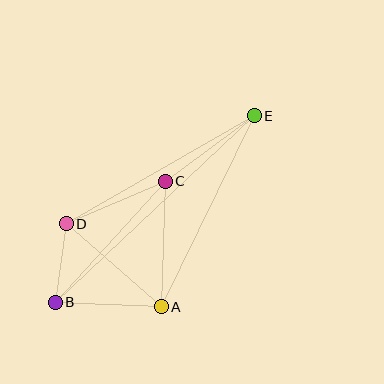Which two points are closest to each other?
Points B and D are closest to each other.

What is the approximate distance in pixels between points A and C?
The distance between A and C is approximately 126 pixels.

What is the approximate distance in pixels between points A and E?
The distance between A and E is approximately 213 pixels.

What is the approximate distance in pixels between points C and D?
The distance between C and D is approximately 108 pixels.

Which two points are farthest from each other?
Points B and E are farthest from each other.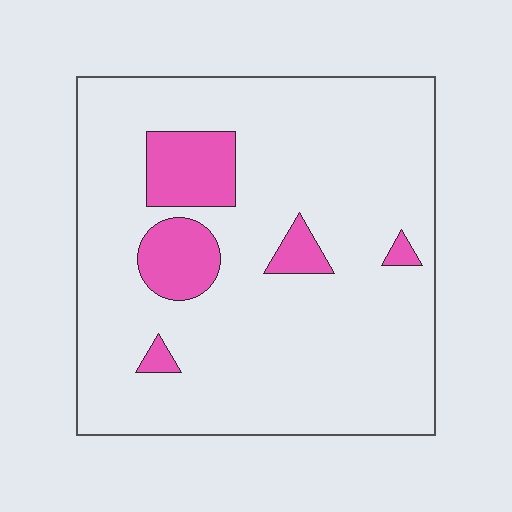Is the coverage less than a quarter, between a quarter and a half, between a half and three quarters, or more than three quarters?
Less than a quarter.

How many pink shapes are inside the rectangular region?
5.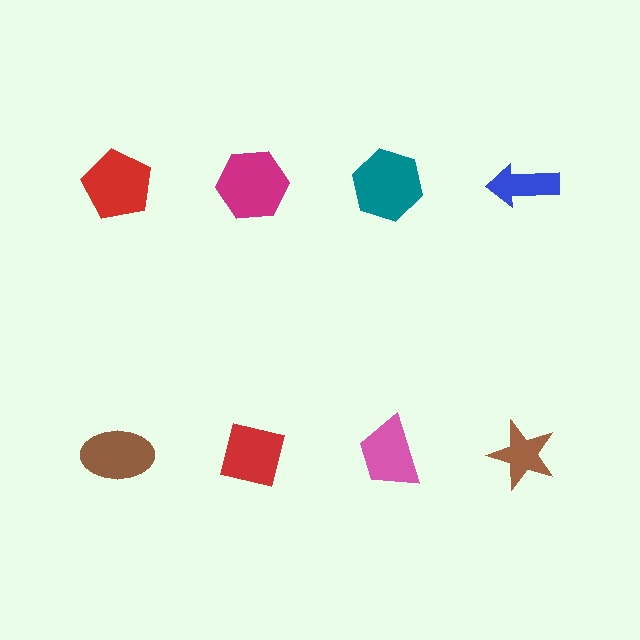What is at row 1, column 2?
A magenta hexagon.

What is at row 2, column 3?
A pink trapezoid.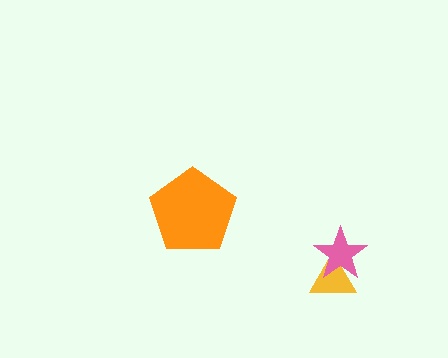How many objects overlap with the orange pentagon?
0 objects overlap with the orange pentagon.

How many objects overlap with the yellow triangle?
1 object overlaps with the yellow triangle.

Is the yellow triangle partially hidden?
Yes, it is partially covered by another shape.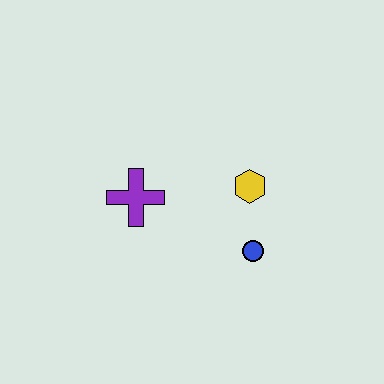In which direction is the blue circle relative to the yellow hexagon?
The blue circle is below the yellow hexagon.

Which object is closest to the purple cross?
The yellow hexagon is closest to the purple cross.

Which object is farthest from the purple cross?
The blue circle is farthest from the purple cross.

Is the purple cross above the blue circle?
Yes